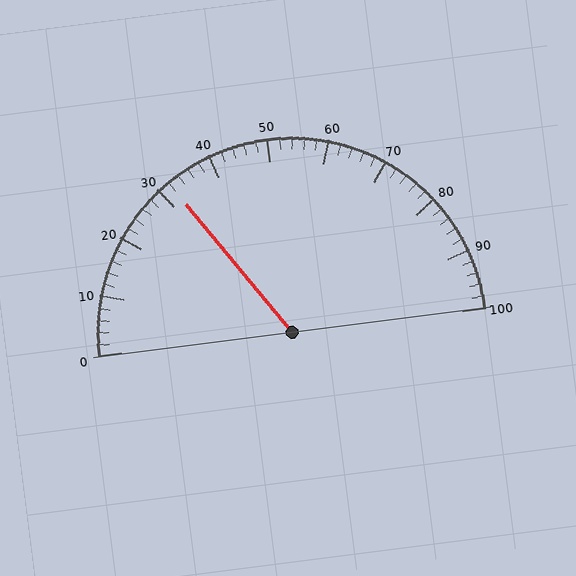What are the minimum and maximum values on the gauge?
The gauge ranges from 0 to 100.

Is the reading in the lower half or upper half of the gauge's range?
The reading is in the lower half of the range (0 to 100).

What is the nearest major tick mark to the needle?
The nearest major tick mark is 30.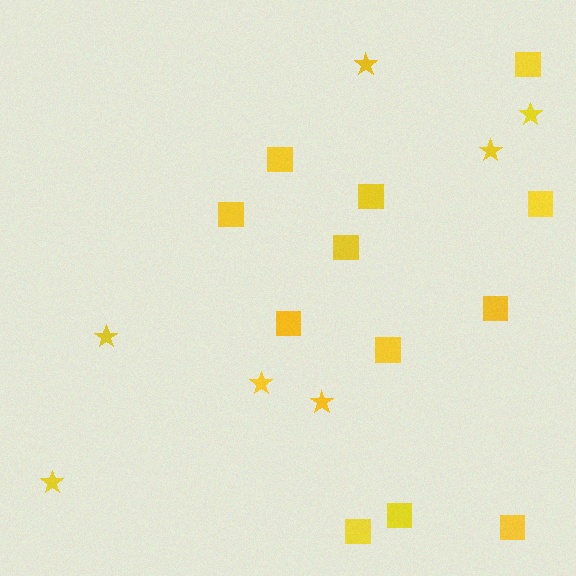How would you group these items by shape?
There are 2 groups: one group of stars (7) and one group of squares (12).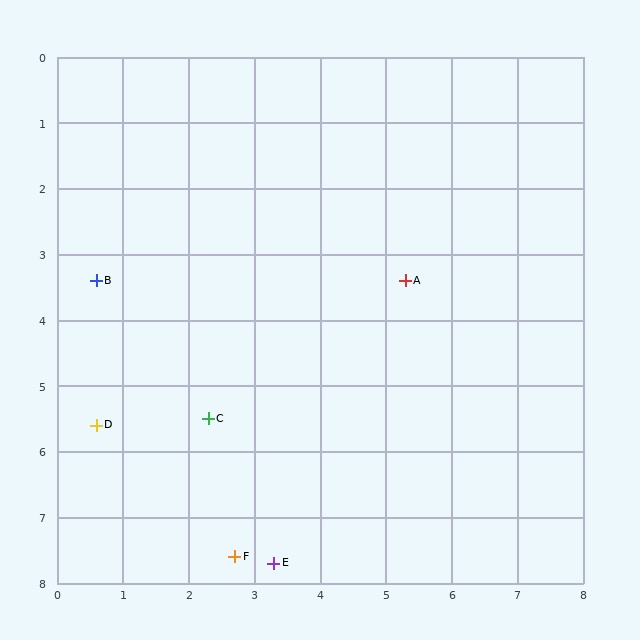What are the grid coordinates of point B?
Point B is at approximately (0.6, 3.4).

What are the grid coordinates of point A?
Point A is at approximately (5.3, 3.4).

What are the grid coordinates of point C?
Point C is at approximately (2.3, 5.5).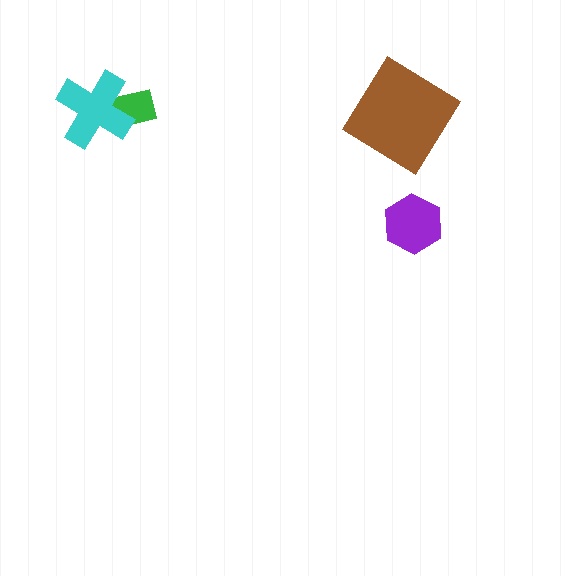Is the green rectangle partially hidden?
Yes, it is partially covered by another shape.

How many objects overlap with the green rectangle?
1 object overlaps with the green rectangle.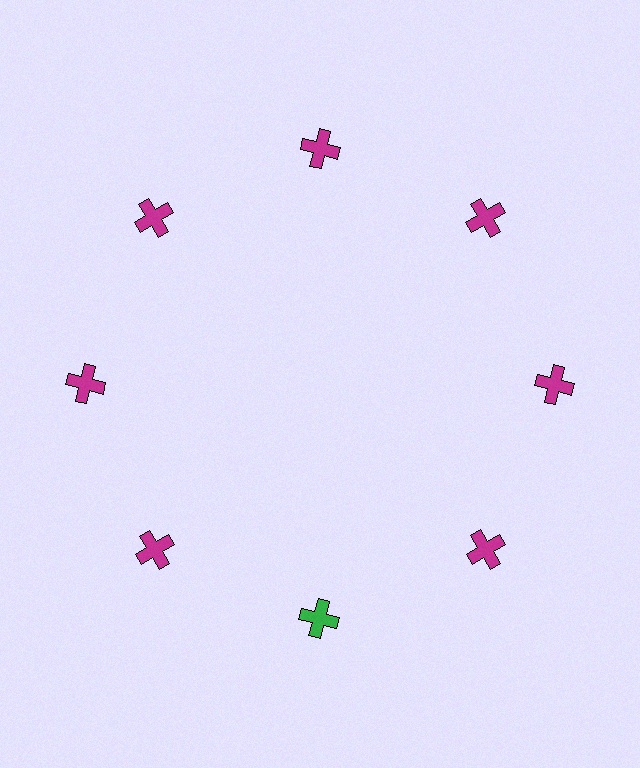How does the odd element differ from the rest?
It has a different color: green instead of magenta.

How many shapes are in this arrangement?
There are 8 shapes arranged in a ring pattern.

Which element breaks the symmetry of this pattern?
The green cross at roughly the 6 o'clock position breaks the symmetry. All other shapes are magenta crosses.